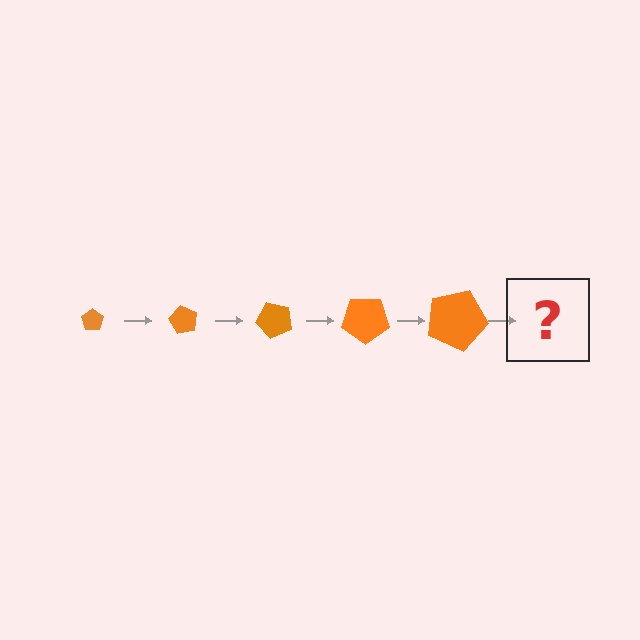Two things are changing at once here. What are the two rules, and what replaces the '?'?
The two rules are that the pentagon grows larger each step and it rotates 60 degrees each step. The '?' should be a pentagon, larger than the previous one and rotated 300 degrees from the start.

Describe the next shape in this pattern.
It should be a pentagon, larger than the previous one and rotated 300 degrees from the start.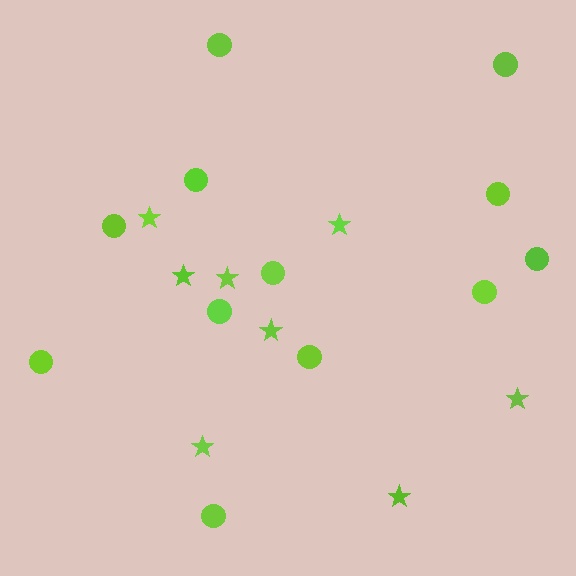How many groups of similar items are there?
There are 2 groups: one group of stars (8) and one group of circles (12).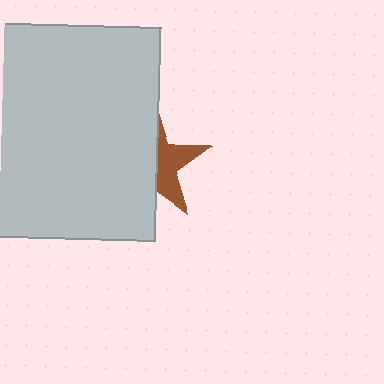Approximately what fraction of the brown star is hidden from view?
Roughly 60% of the brown star is hidden behind the light gray rectangle.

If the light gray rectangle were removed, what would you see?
You would see the complete brown star.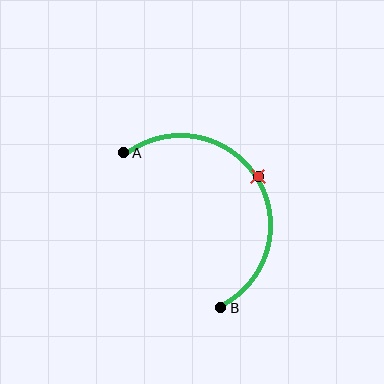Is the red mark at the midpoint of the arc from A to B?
Yes. The red mark lies on the arc at equal arc-length from both A and B — it is the arc midpoint.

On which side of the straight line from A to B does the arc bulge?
The arc bulges to the right of the straight line connecting A and B.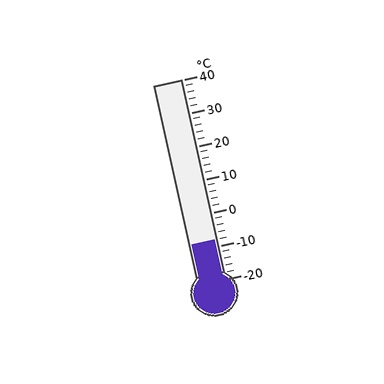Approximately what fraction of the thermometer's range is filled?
The thermometer is filled to approximately 20% of its range.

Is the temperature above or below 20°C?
The temperature is below 20°C.